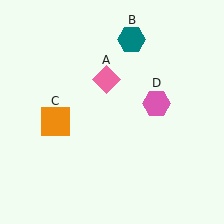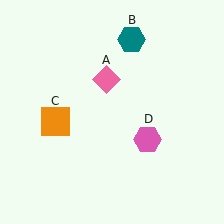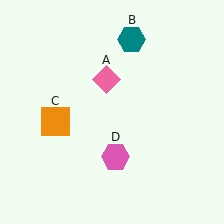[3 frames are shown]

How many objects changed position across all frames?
1 object changed position: pink hexagon (object D).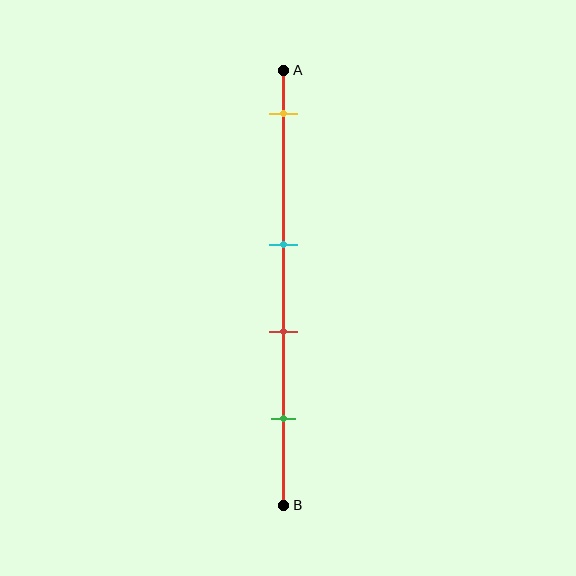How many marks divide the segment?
There are 4 marks dividing the segment.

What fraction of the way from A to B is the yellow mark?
The yellow mark is approximately 10% (0.1) of the way from A to B.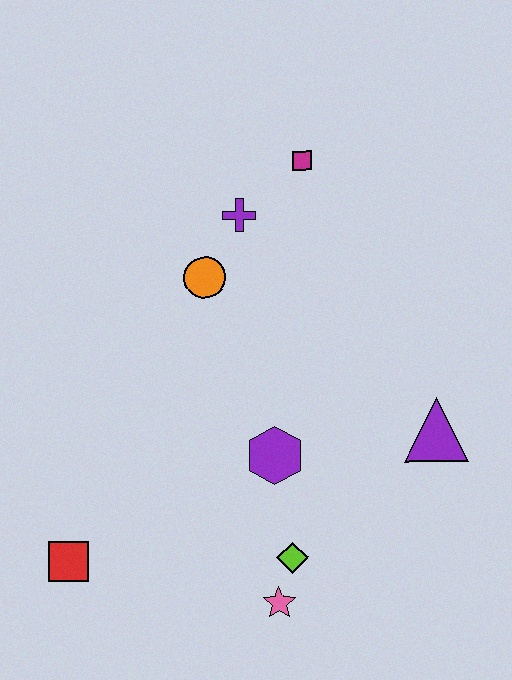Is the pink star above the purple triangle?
No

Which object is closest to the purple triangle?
The purple hexagon is closest to the purple triangle.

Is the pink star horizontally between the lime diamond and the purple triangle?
No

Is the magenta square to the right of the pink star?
Yes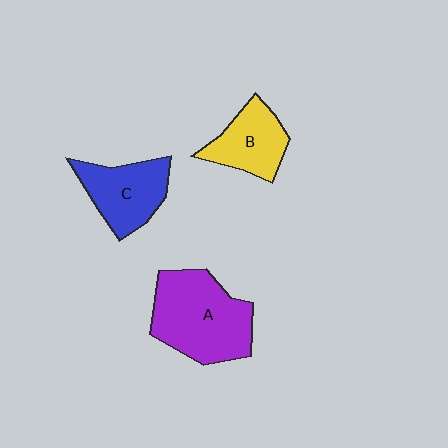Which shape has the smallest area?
Shape B (yellow).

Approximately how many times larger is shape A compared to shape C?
Approximately 1.5 times.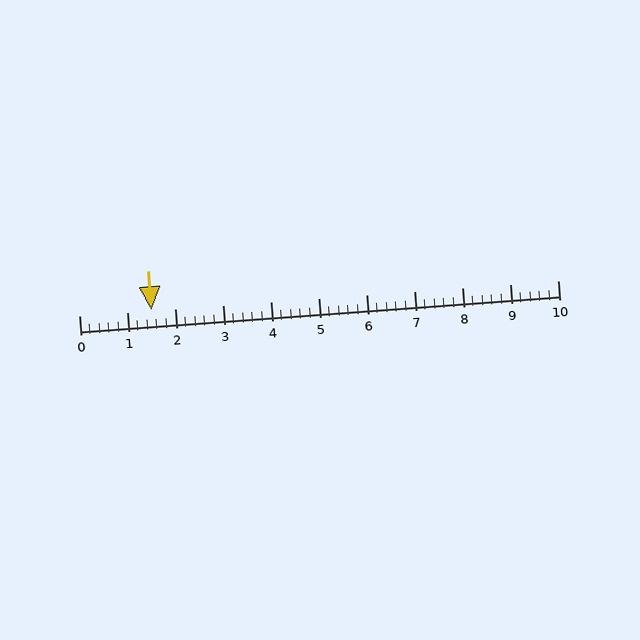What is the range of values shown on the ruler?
The ruler shows values from 0 to 10.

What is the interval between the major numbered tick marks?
The major tick marks are spaced 1 units apart.